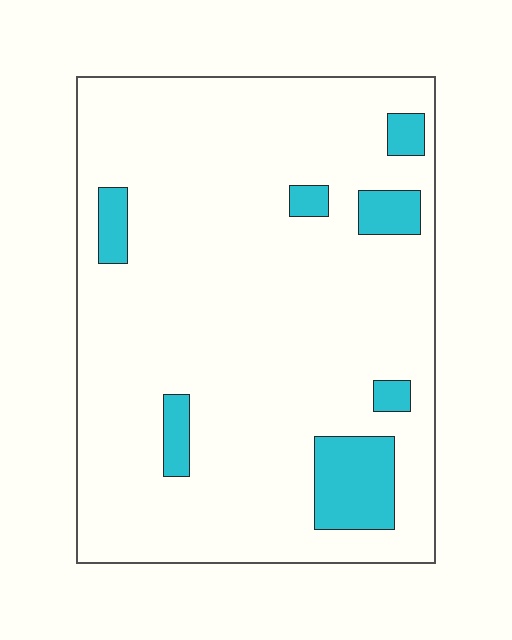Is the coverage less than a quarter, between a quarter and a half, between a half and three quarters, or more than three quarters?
Less than a quarter.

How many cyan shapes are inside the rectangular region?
7.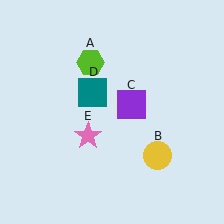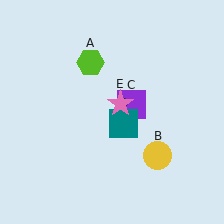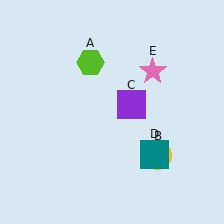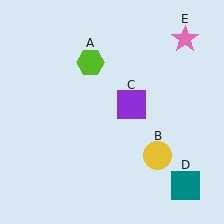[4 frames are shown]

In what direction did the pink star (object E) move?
The pink star (object E) moved up and to the right.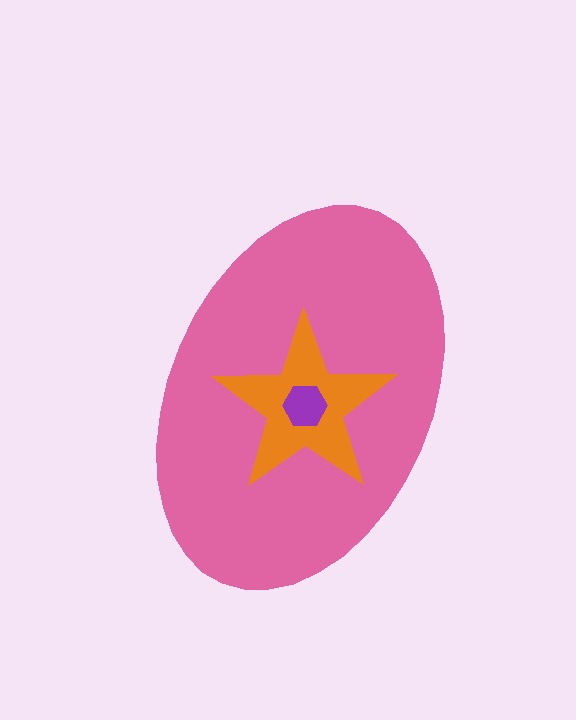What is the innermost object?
The purple hexagon.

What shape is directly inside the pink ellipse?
The orange star.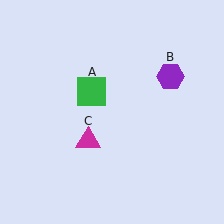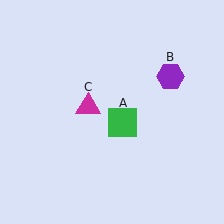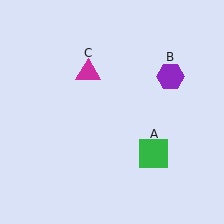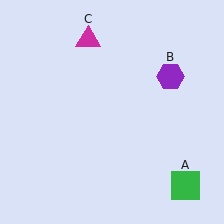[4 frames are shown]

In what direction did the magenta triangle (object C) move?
The magenta triangle (object C) moved up.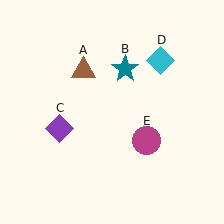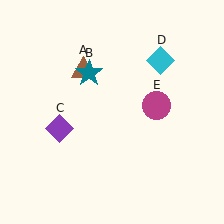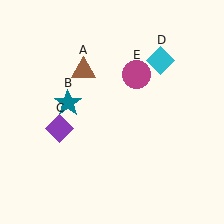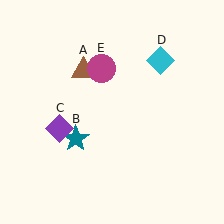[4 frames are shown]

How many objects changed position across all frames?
2 objects changed position: teal star (object B), magenta circle (object E).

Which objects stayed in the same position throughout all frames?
Brown triangle (object A) and purple diamond (object C) and cyan diamond (object D) remained stationary.